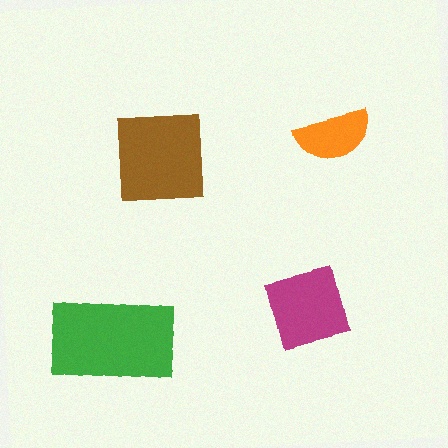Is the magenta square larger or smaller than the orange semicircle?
Larger.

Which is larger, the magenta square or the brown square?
The brown square.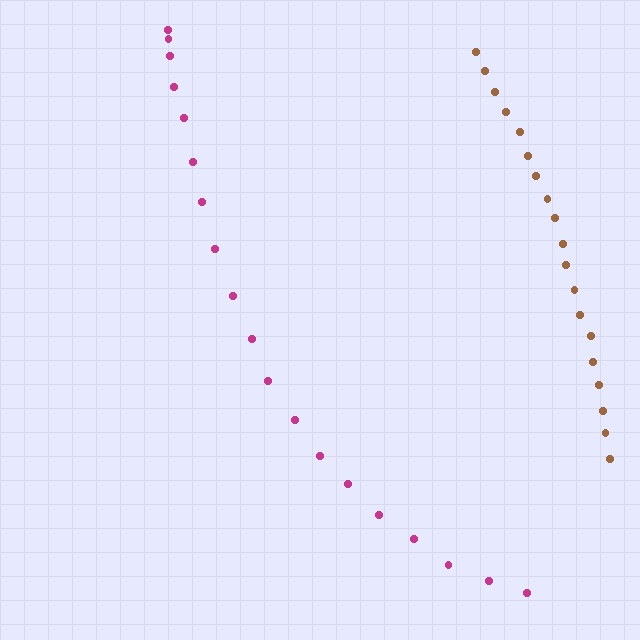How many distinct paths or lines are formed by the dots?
There are 2 distinct paths.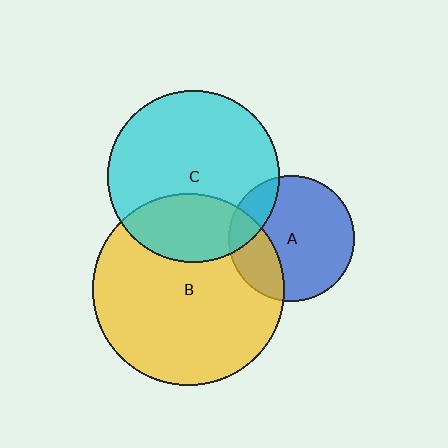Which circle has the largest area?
Circle B (yellow).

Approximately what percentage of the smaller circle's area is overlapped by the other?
Approximately 15%.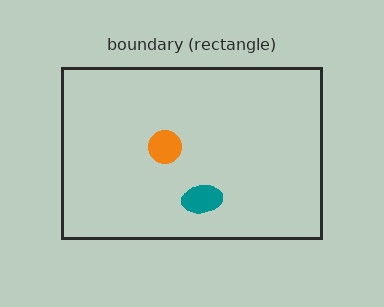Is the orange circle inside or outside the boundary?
Inside.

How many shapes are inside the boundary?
2 inside, 0 outside.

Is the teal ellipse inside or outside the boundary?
Inside.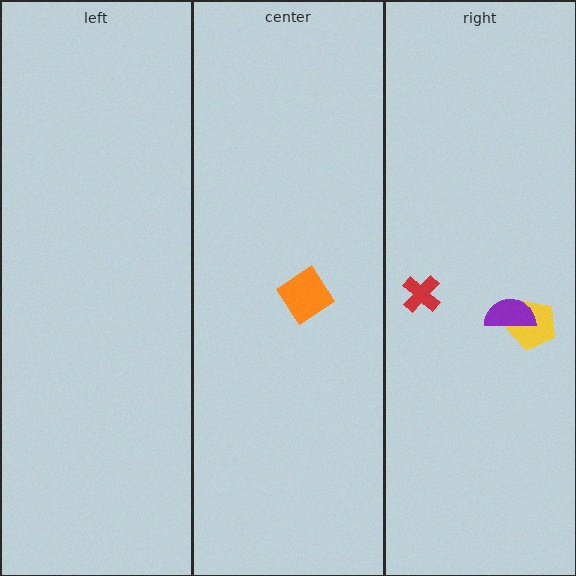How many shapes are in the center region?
1.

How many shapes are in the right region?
3.